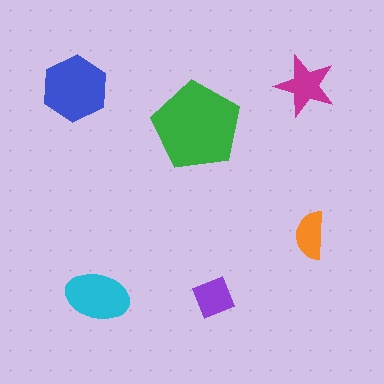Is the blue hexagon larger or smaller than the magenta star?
Larger.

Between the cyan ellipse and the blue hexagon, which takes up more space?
The blue hexagon.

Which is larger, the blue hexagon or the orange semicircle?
The blue hexagon.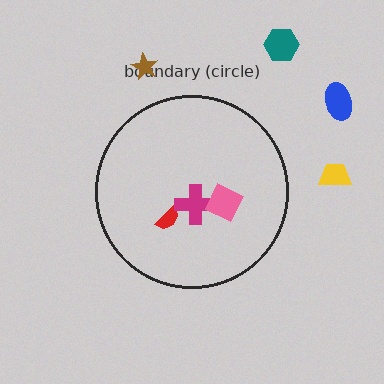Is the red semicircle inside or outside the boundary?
Inside.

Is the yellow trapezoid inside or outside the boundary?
Outside.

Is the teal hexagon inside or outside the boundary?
Outside.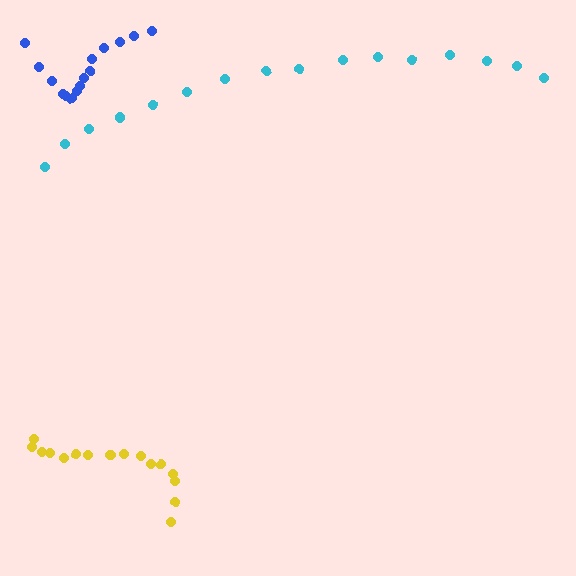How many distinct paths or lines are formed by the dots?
There are 3 distinct paths.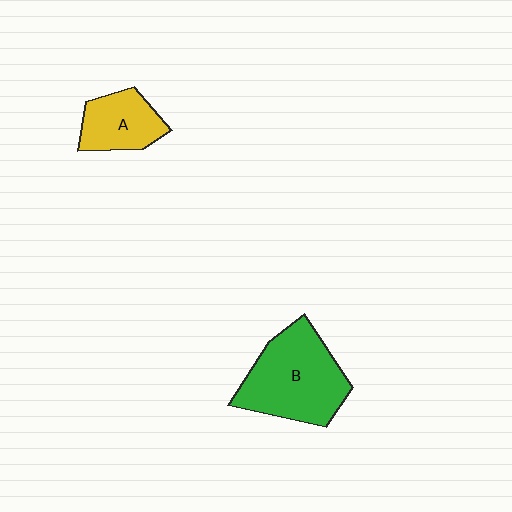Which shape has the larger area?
Shape B (green).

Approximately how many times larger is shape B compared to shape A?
Approximately 1.9 times.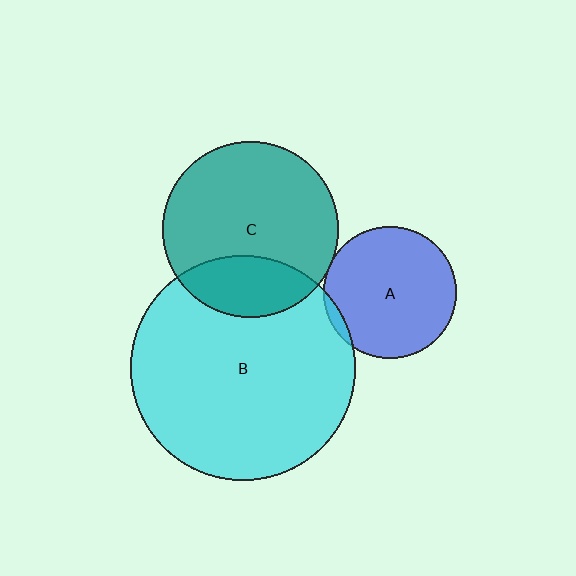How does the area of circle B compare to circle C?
Approximately 1.6 times.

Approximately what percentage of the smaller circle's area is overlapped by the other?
Approximately 5%.